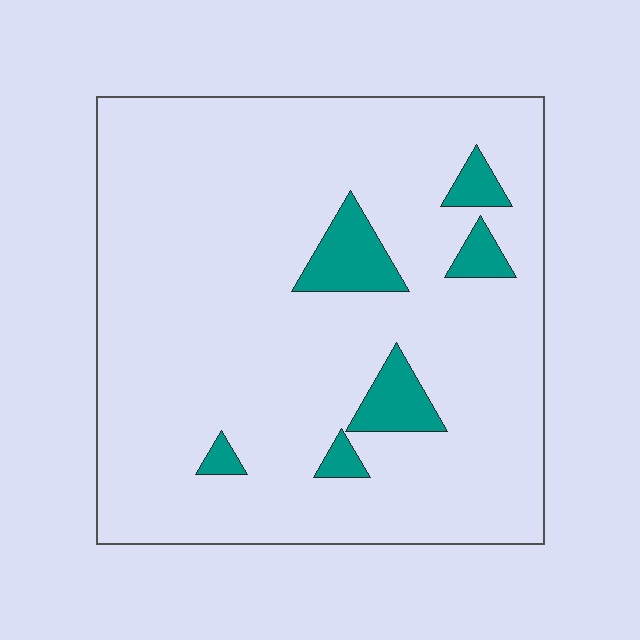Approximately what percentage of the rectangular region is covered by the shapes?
Approximately 10%.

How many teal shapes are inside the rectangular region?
6.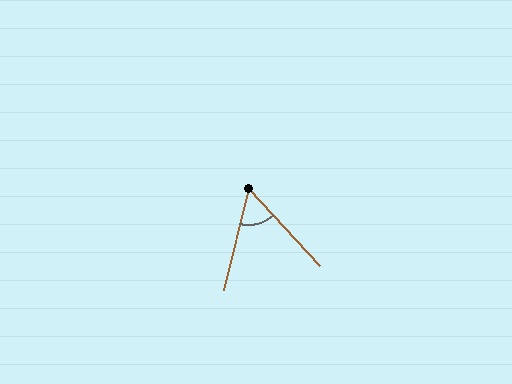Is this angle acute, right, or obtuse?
It is acute.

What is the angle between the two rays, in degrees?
Approximately 56 degrees.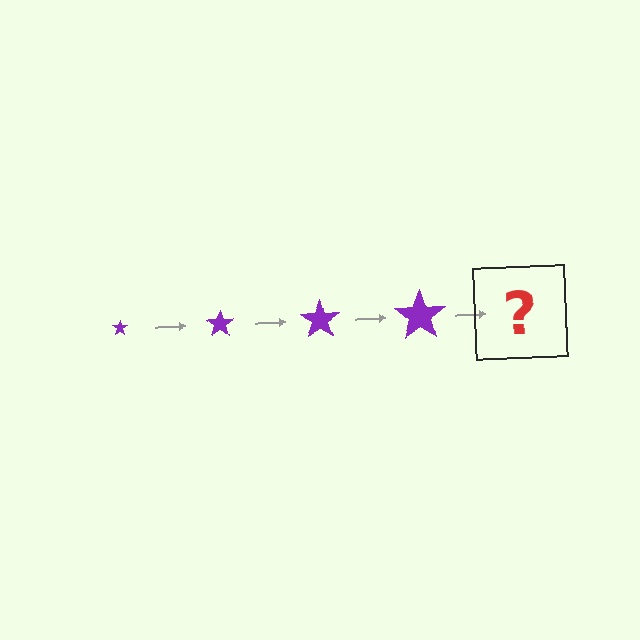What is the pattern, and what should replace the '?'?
The pattern is that the star gets progressively larger each step. The '?' should be a purple star, larger than the previous one.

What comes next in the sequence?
The next element should be a purple star, larger than the previous one.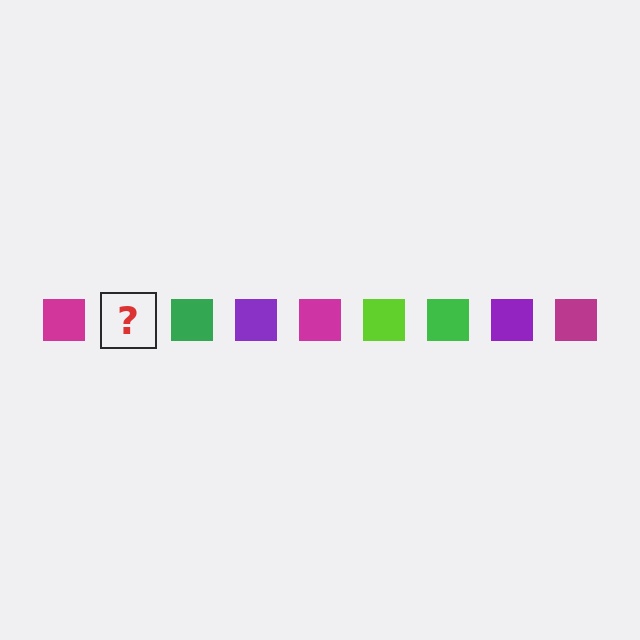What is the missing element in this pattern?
The missing element is a lime square.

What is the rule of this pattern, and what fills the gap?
The rule is that the pattern cycles through magenta, lime, green, purple squares. The gap should be filled with a lime square.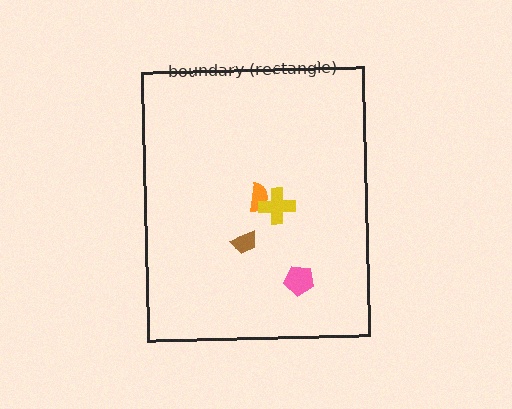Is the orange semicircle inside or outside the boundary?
Inside.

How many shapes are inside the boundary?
4 inside, 0 outside.